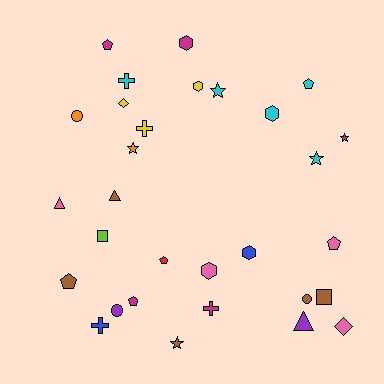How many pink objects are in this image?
There are 4 pink objects.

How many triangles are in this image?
There are 3 triangles.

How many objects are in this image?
There are 30 objects.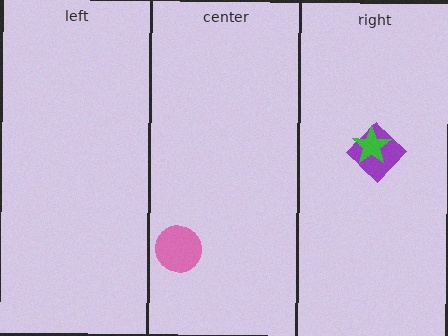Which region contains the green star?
The right region.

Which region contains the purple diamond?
The right region.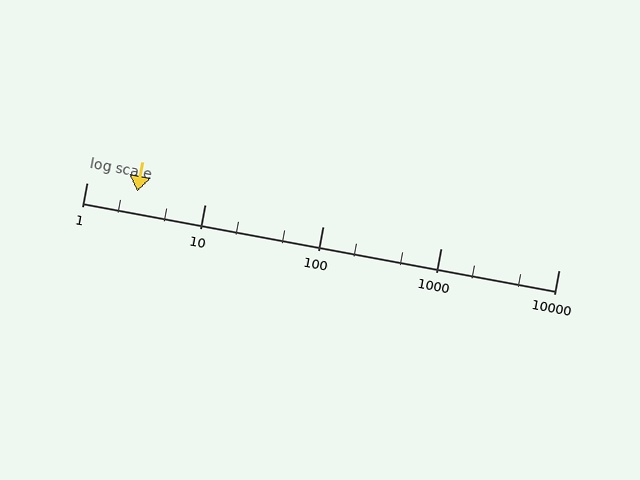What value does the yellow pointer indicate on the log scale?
The pointer indicates approximately 2.7.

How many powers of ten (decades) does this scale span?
The scale spans 4 decades, from 1 to 10000.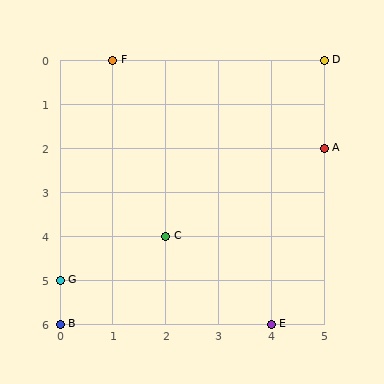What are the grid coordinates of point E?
Point E is at grid coordinates (4, 6).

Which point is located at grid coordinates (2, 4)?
Point C is at (2, 4).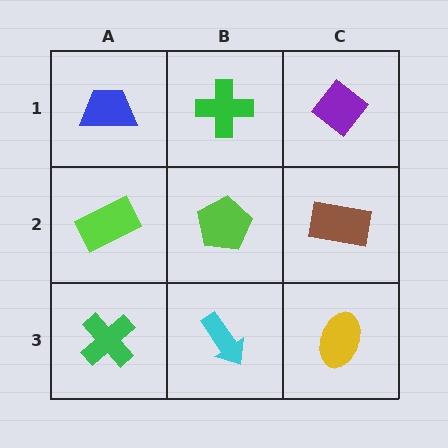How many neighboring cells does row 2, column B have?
4.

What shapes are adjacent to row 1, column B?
A lime pentagon (row 2, column B), a blue trapezoid (row 1, column A), a purple diamond (row 1, column C).